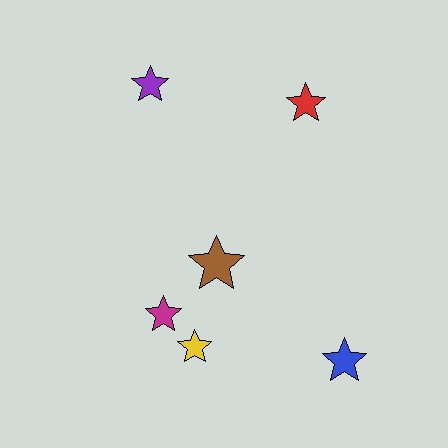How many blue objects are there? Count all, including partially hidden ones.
There is 1 blue object.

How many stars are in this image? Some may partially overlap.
There are 6 stars.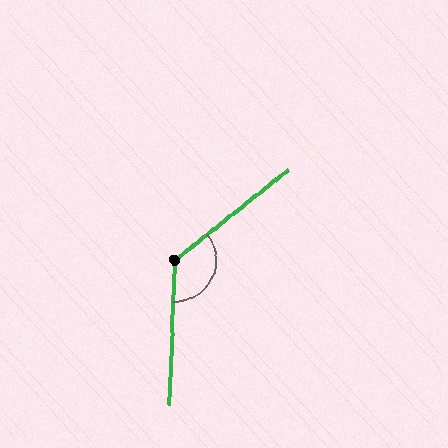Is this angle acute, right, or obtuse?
It is obtuse.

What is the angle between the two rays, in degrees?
Approximately 131 degrees.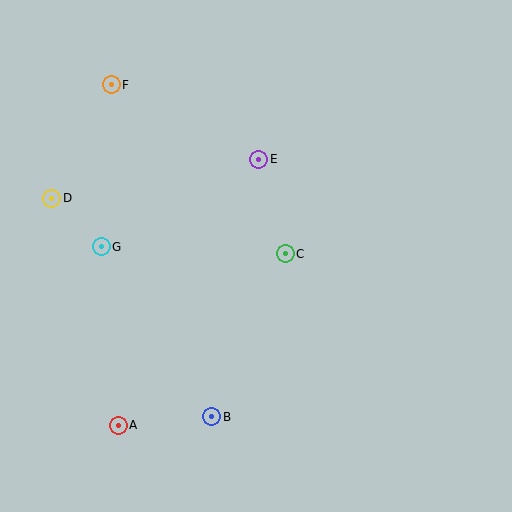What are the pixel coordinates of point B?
Point B is at (212, 417).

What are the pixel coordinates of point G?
Point G is at (101, 247).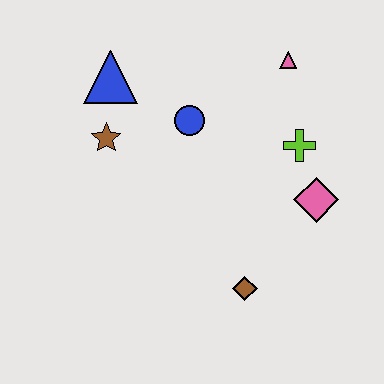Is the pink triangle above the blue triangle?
Yes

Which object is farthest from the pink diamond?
The blue triangle is farthest from the pink diamond.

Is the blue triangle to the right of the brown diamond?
No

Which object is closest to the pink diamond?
The lime cross is closest to the pink diamond.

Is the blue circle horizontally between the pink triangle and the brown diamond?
No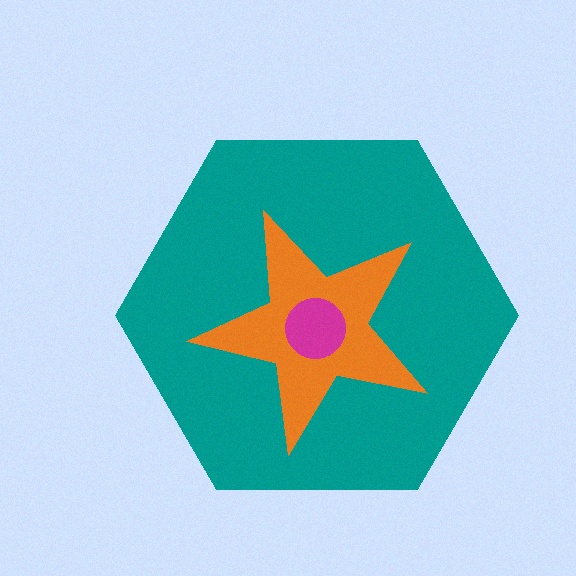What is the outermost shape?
The teal hexagon.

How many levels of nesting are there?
3.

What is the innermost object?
The magenta circle.